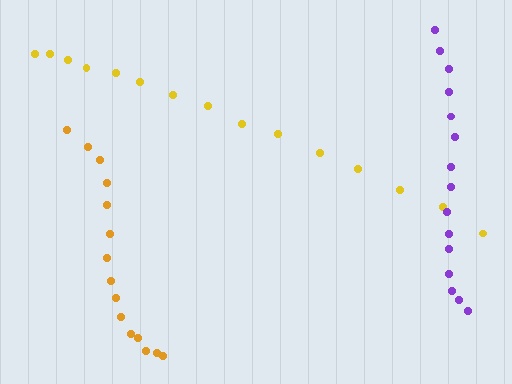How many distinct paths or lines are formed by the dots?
There are 3 distinct paths.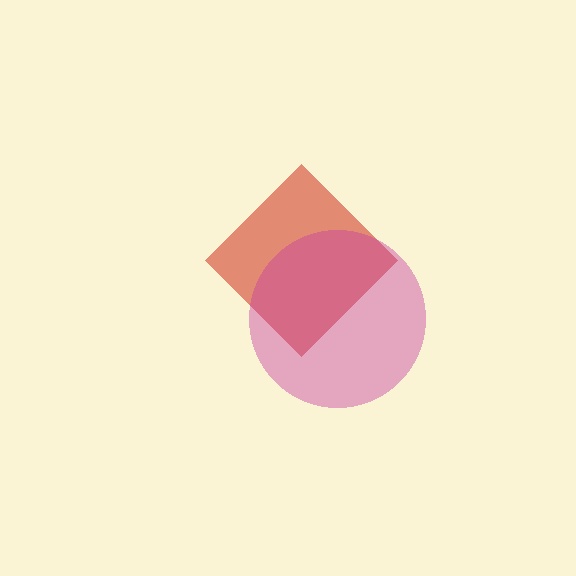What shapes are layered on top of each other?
The layered shapes are: a red diamond, a magenta circle.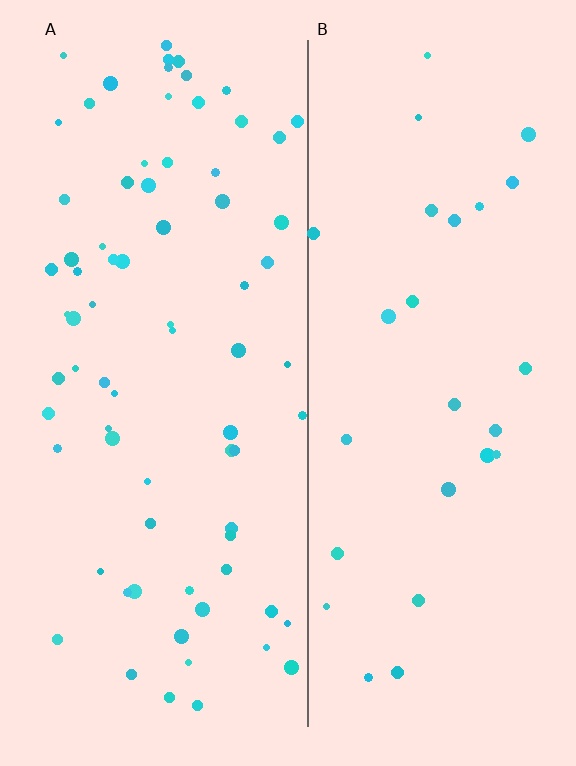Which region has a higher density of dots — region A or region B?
A (the left).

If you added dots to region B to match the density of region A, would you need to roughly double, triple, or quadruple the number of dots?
Approximately triple.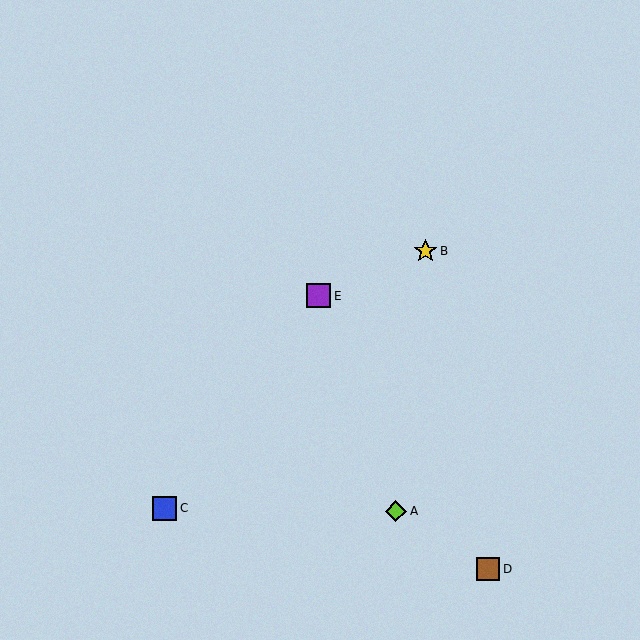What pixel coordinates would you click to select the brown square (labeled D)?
Click at (488, 569) to select the brown square D.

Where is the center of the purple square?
The center of the purple square is at (319, 296).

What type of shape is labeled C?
Shape C is a blue square.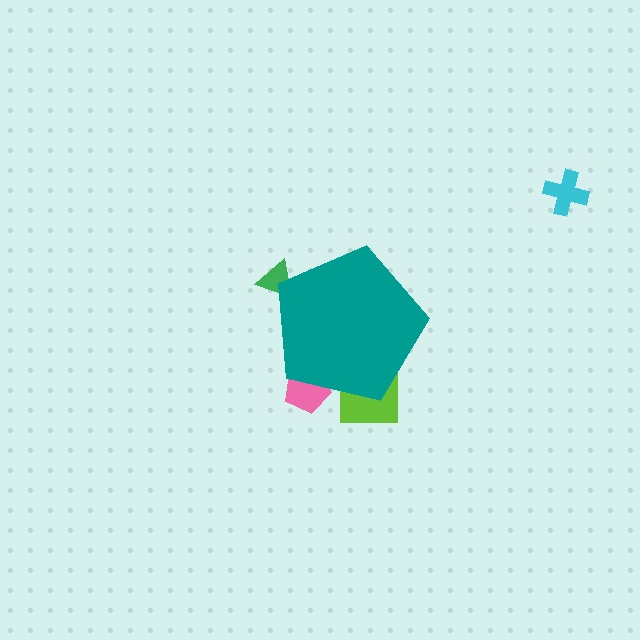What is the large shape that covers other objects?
A teal pentagon.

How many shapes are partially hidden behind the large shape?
3 shapes are partially hidden.